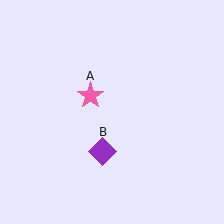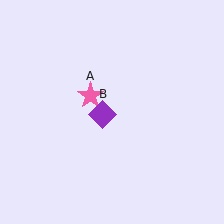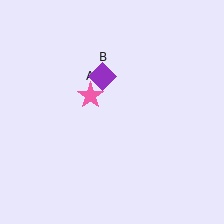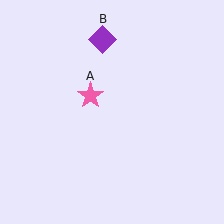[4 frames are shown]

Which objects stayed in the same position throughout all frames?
Pink star (object A) remained stationary.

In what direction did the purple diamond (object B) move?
The purple diamond (object B) moved up.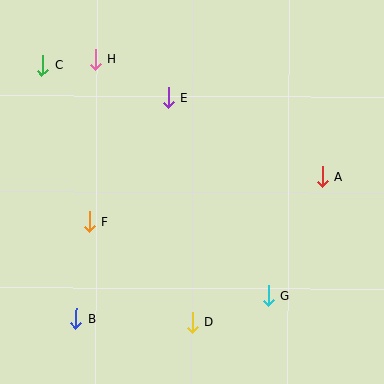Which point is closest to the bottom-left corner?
Point B is closest to the bottom-left corner.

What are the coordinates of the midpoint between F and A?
The midpoint between F and A is at (206, 199).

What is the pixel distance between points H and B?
The distance between H and B is 260 pixels.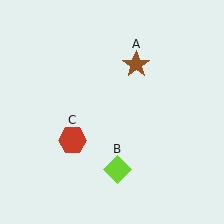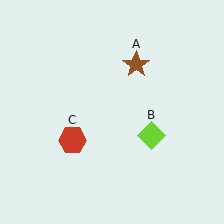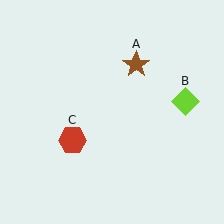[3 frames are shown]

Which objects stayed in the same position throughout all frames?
Brown star (object A) and red hexagon (object C) remained stationary.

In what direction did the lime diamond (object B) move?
The lime diamond (object B) moved up and to the right.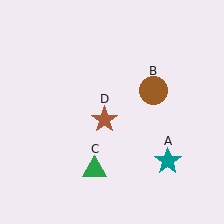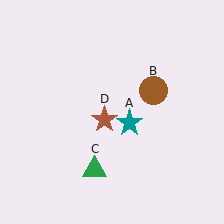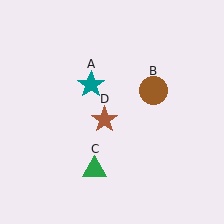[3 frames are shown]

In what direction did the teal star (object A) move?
The teal star (object A) moved up and to the left.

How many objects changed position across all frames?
1 object changed position: teal star (object A).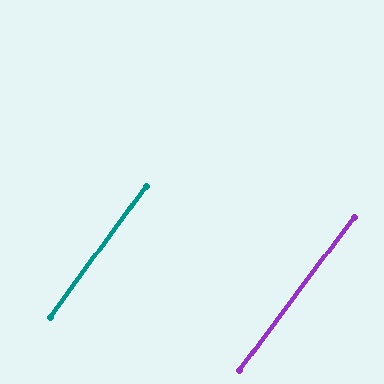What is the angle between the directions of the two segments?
Approximately 0 degrees.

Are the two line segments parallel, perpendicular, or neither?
Parallel — their directions differ by only 0.5°.